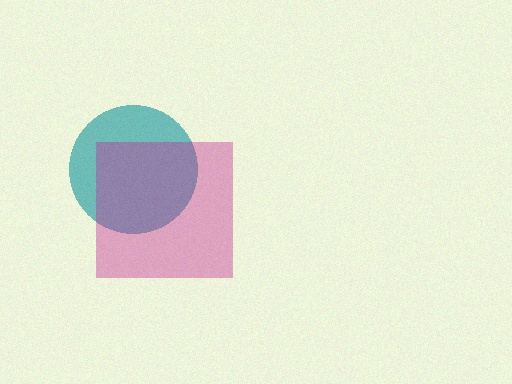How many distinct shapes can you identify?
There are 2 distinct shapes: a teal circle, a magenta square.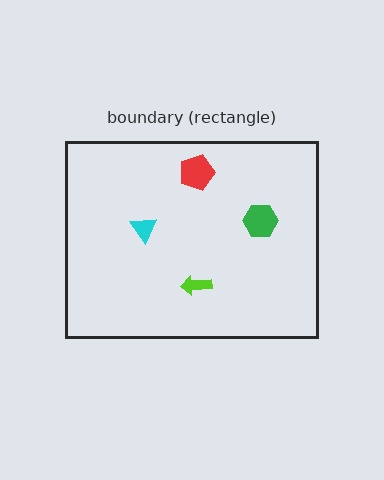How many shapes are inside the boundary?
4 inside, 0 outside.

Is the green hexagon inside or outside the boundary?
Inside.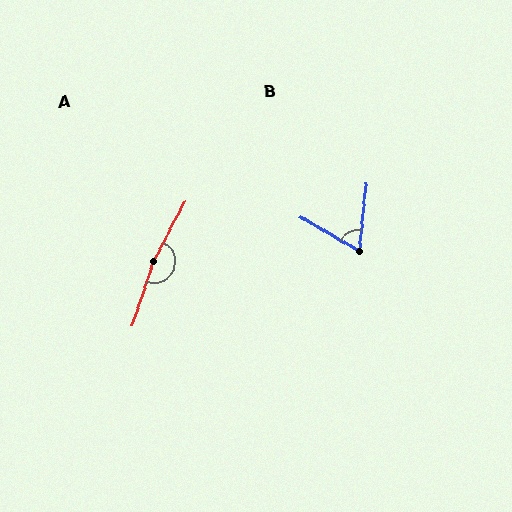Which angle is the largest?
A, at approximately 170 degrees.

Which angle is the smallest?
B, at approximately 66 degrees.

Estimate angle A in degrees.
Approximately 170 degrees.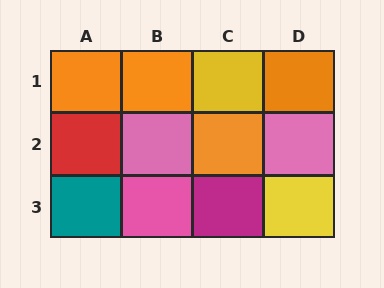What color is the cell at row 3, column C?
Magenta.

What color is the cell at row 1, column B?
Orange.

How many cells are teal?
1 cell is teal.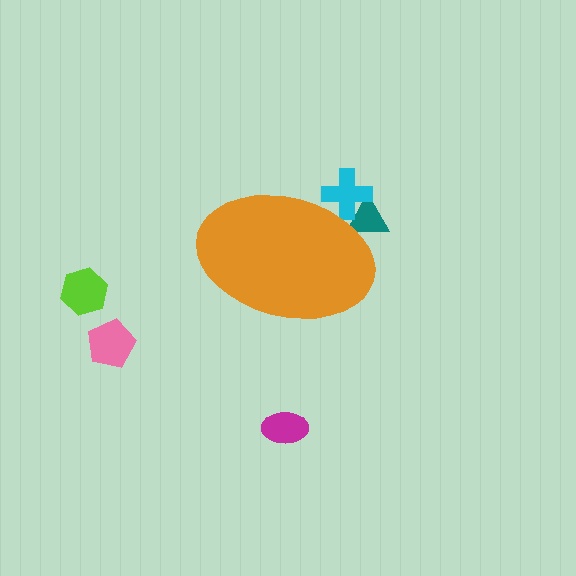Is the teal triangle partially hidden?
Yes, the teal triangle is partially hidden behind the orange ellipse.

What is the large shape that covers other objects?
An orange ellipse.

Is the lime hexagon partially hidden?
No, the lime hexagon is fully visible.